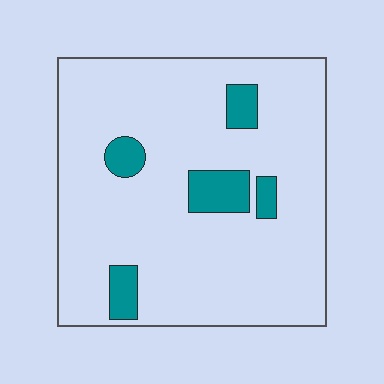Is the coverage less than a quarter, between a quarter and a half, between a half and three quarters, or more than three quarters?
Less than a quarter.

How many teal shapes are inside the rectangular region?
5.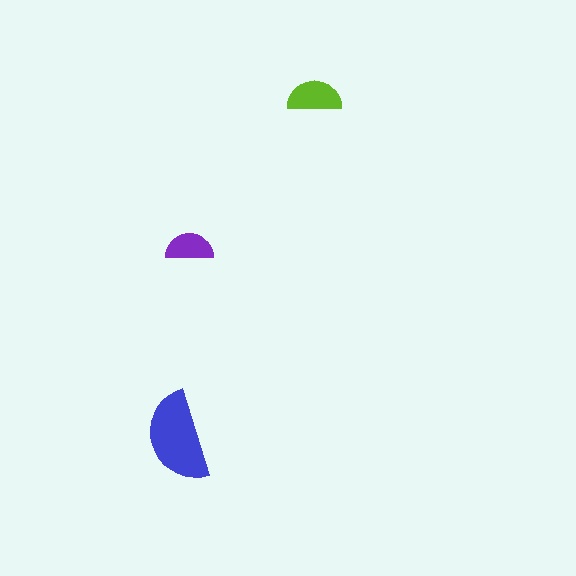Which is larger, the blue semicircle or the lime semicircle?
The blue one.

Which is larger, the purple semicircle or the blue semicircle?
The blue one.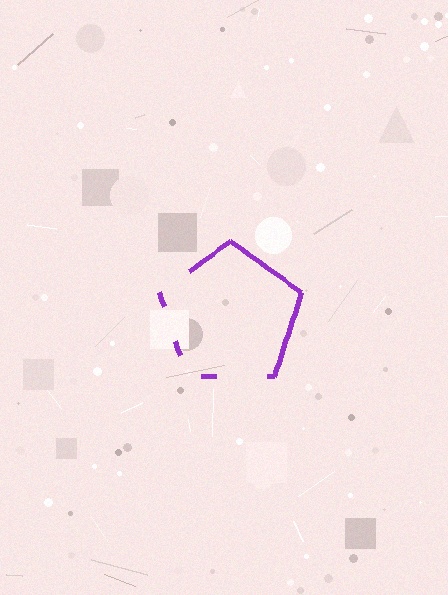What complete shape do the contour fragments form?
The contour fragments form a pentagon.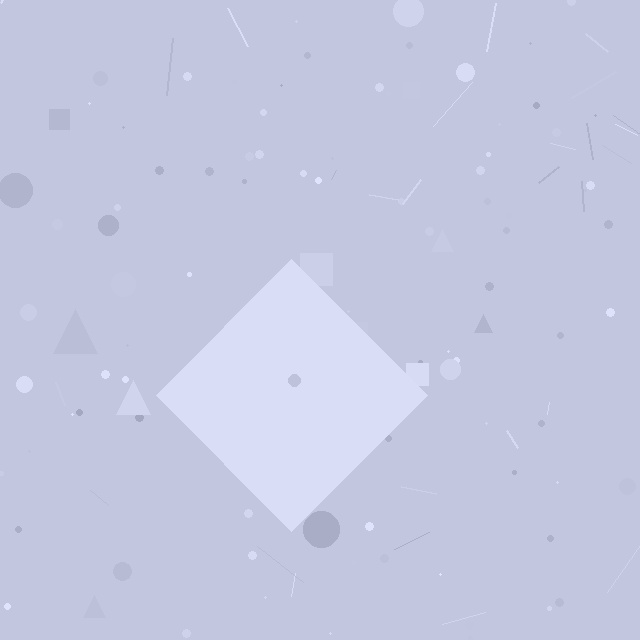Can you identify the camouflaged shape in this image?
The camouflaged shape is a diamond.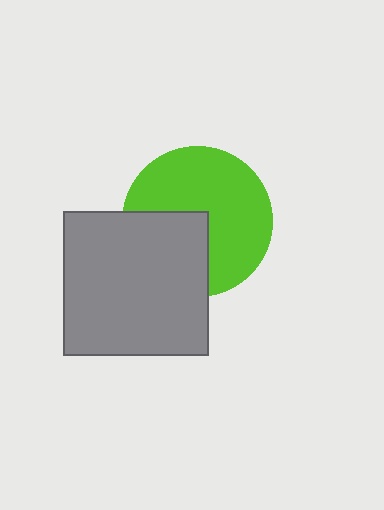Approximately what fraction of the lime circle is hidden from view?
Roughly 35% of the lime circle is hidden behind the gray square.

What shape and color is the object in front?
The object in front is a gray square.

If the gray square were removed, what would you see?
You would see the complete lime circle.